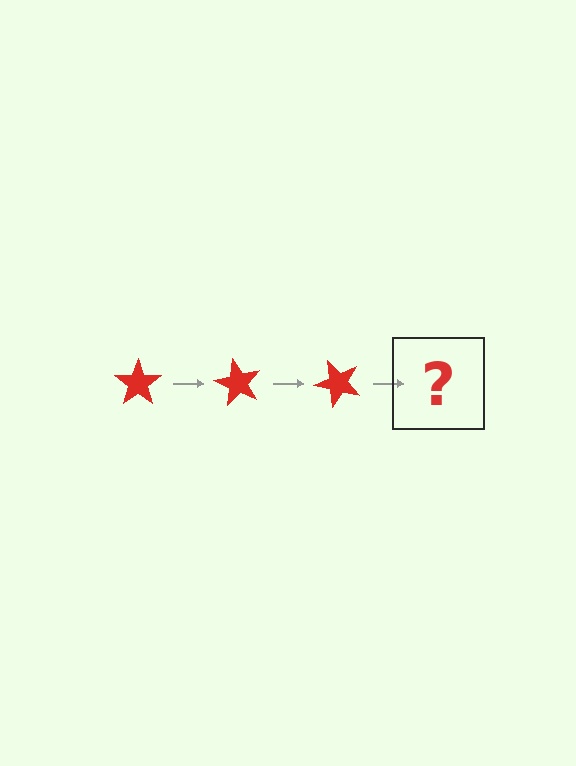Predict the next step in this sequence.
The next step is a red star rotated 180 degrees.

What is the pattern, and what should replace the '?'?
The pattern is that the star rotates 60 degrees each step. The '?' should be a red star rotated 180 degrees.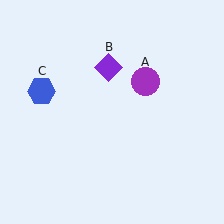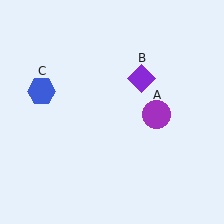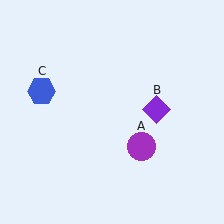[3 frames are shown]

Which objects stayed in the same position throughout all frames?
Blue hexagon (object C) remained stationary.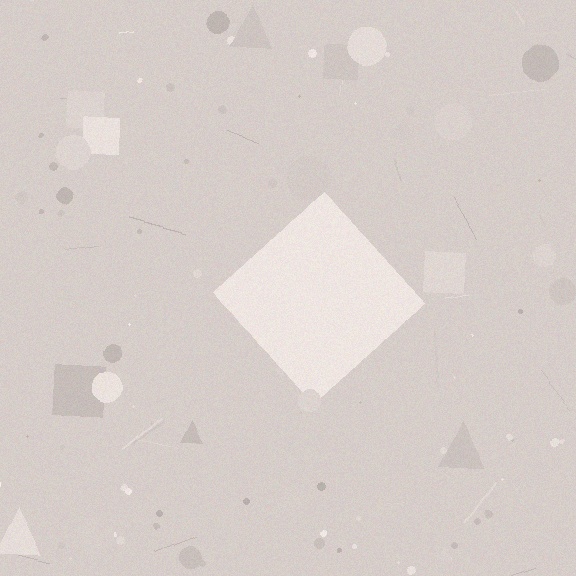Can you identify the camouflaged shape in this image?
The camouflaged shape is a diamond.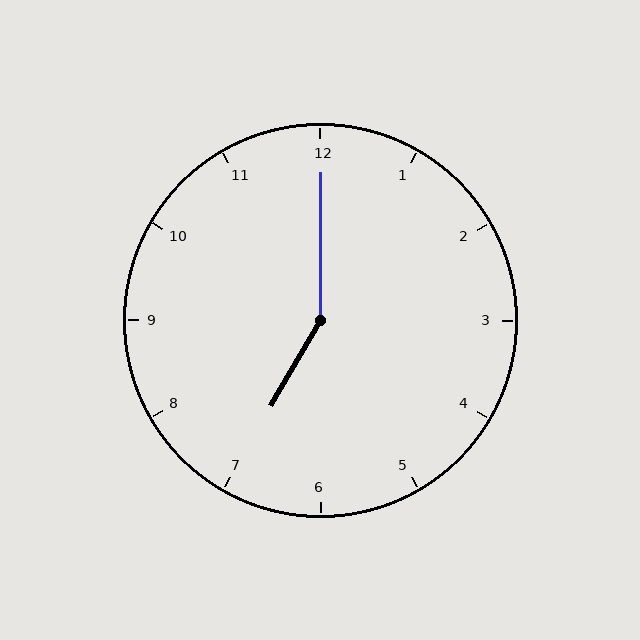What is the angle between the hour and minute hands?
Approximately 150 degrees.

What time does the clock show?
7:00.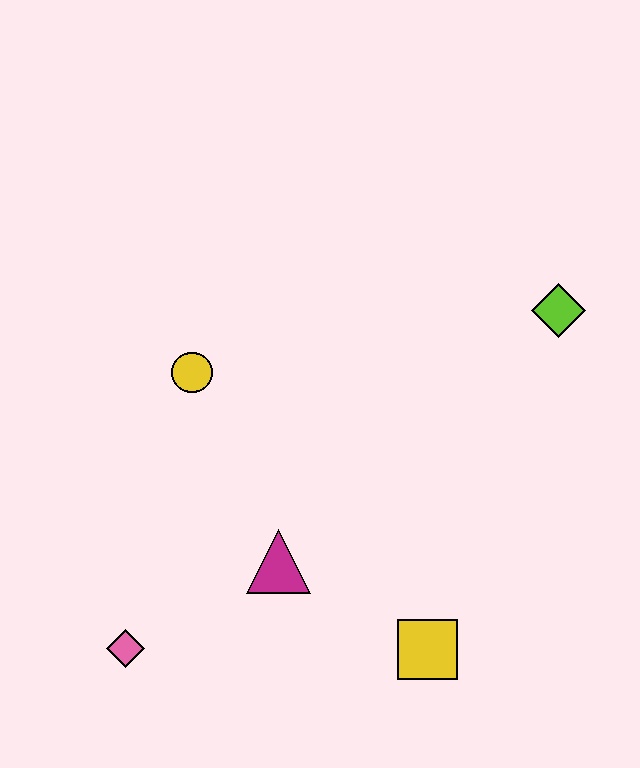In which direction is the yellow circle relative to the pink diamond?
The yellow circle is above the pink diamond.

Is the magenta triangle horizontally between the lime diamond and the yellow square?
No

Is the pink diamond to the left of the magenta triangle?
Yes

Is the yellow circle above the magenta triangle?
Yes